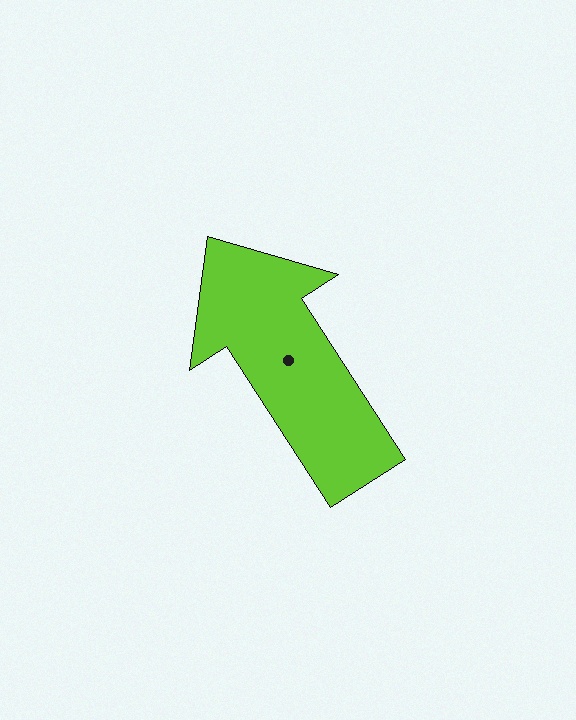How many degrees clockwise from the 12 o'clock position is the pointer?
Approximately 327 degrees.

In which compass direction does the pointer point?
Northwest.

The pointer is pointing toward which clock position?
Roughly 11 o'clock.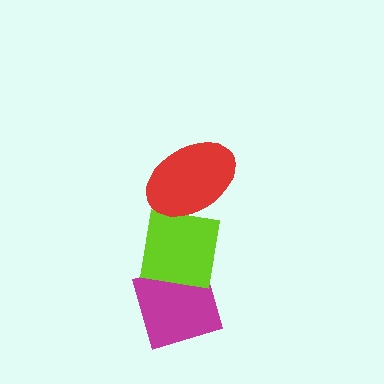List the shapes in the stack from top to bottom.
From top to bottom: the red ellipse, the lime square, the magenta diamond.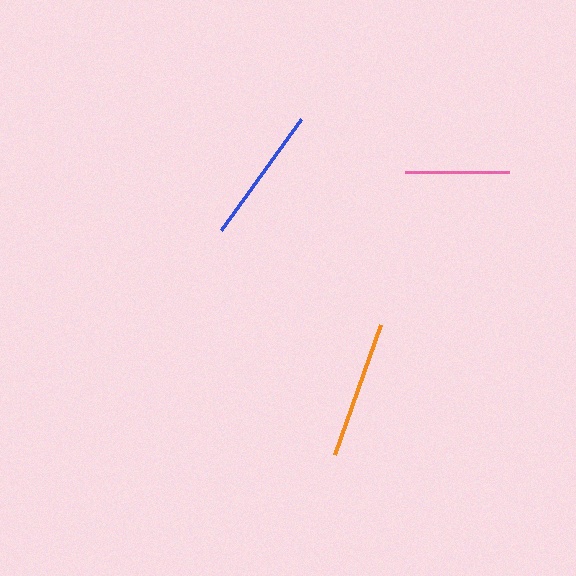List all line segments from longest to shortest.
From longest to shortest: orange, blue, pink.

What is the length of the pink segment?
The pink segment is approximately 104 pixels long.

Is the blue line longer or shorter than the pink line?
The blue line is longer than the pink line.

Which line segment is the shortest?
The pink line is the shortest at approximately 104 pixels.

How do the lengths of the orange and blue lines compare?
The orange and blue lines are approximately the same length.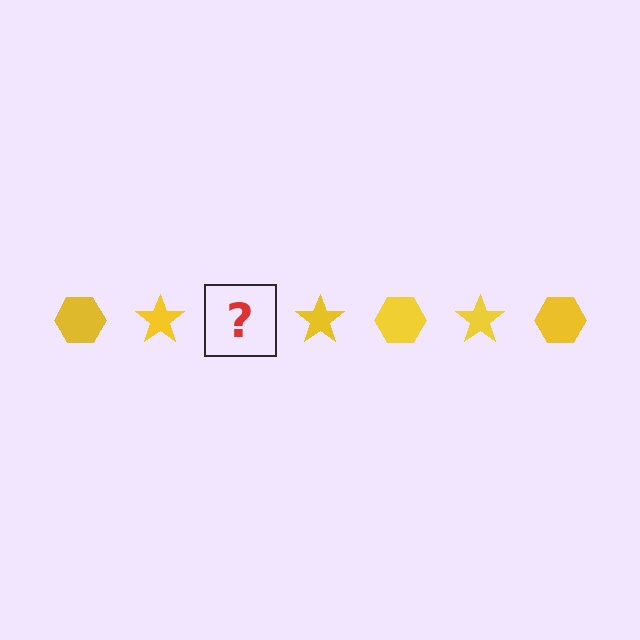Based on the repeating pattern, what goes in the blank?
The blank should be a yellow hexagon.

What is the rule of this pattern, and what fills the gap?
The rule is that the pattern cycles through hexagon, star shapes in yellow. The gap should be filled with a yellow hexagon.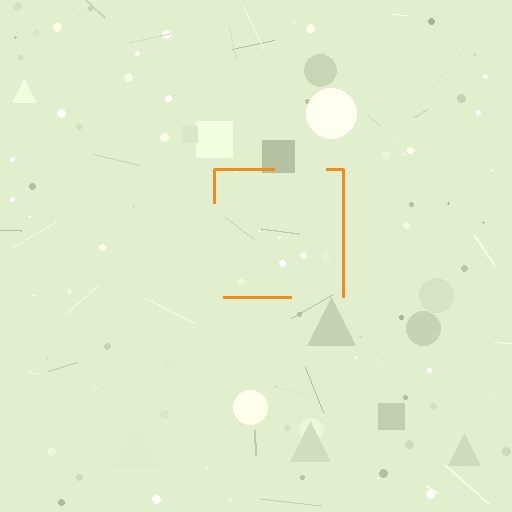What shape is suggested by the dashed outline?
The dashed outline suggests a square.